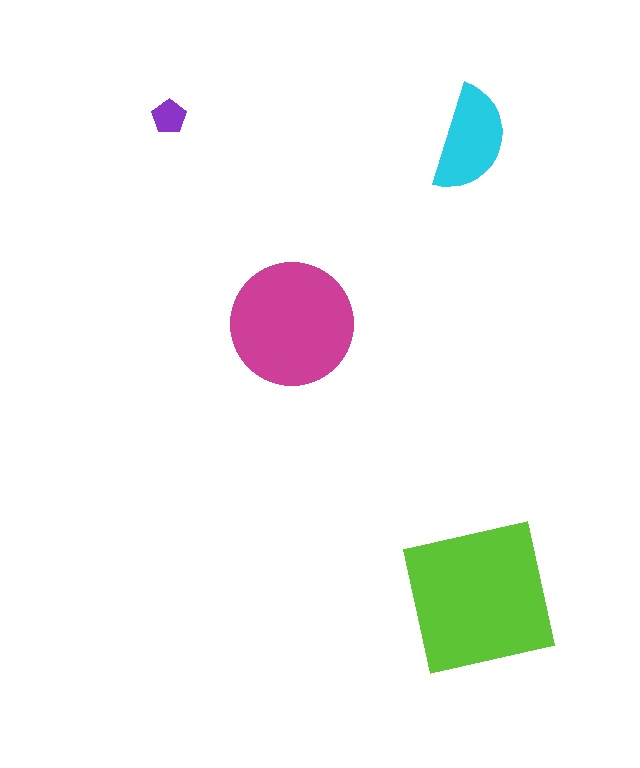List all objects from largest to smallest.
The lime square, the magenta circle, the cyan semicircle, the purple pentagon.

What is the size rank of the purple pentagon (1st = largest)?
4th.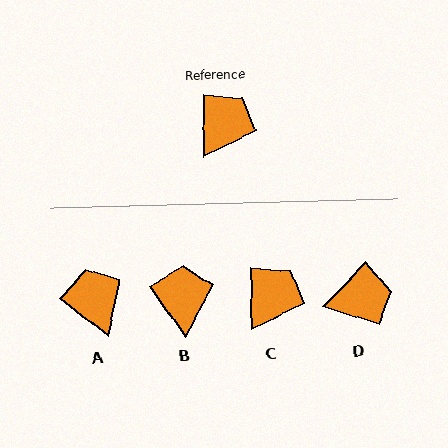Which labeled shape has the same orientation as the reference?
C.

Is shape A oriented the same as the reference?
No, it is off by about 52 degrees.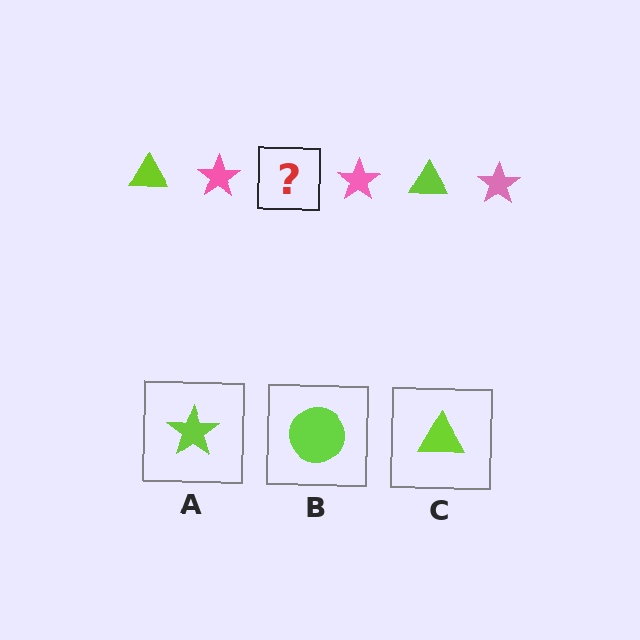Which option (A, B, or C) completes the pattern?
C.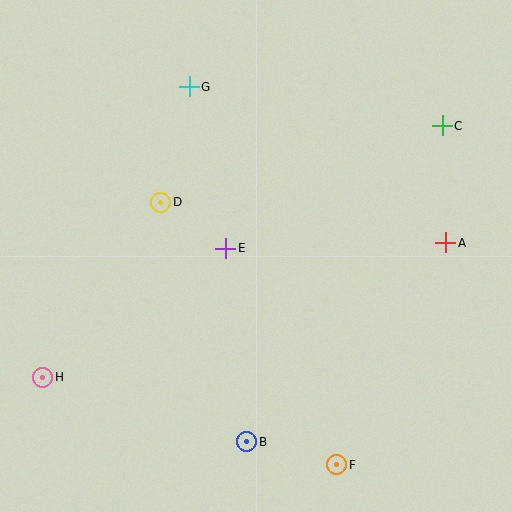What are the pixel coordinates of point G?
Point G is at (189, 87).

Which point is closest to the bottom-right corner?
Point F is closest to the bottom-right corner.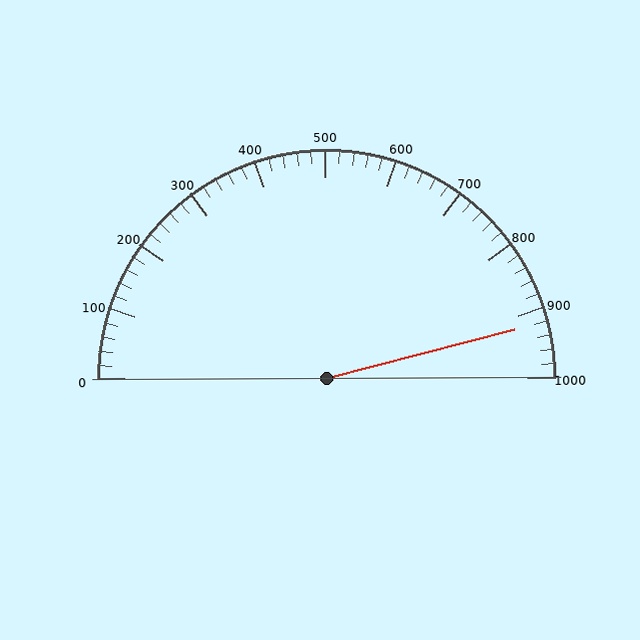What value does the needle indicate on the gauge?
The needle indicates approximately 920.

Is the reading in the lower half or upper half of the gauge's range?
The reading is in the upper half of the range (0 to 1000).